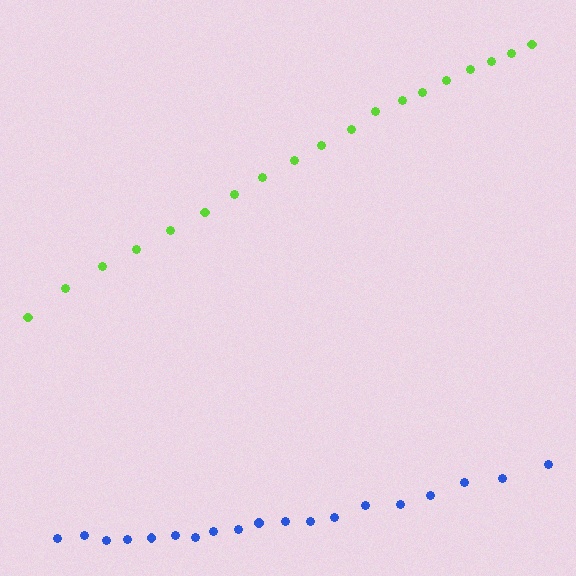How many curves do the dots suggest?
There are 2 distinct paths.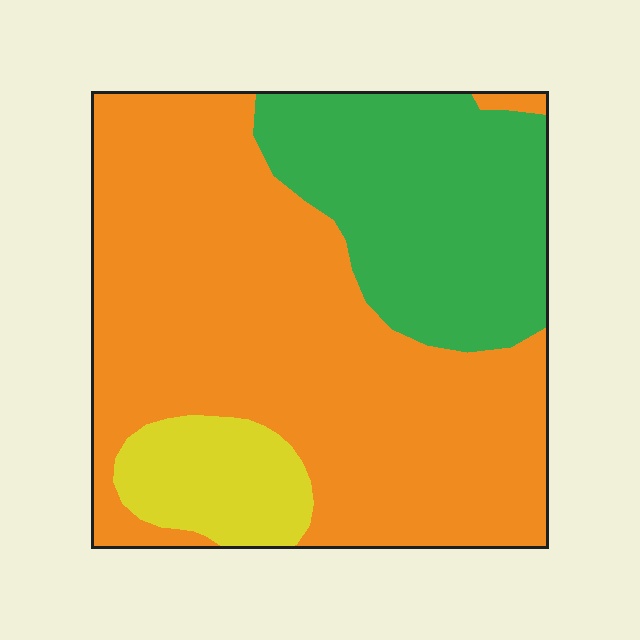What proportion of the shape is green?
Green covers around 25% of the shape.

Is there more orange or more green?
Orange.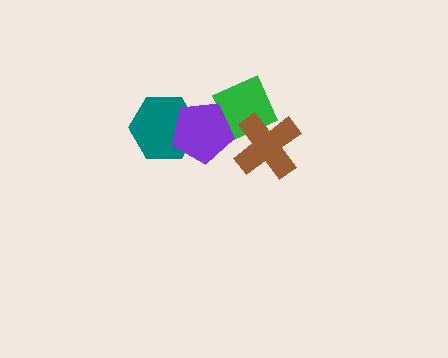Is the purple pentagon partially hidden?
No, no other shape covers it.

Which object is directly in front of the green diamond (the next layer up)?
The brown cross is directly in front of the green diamond.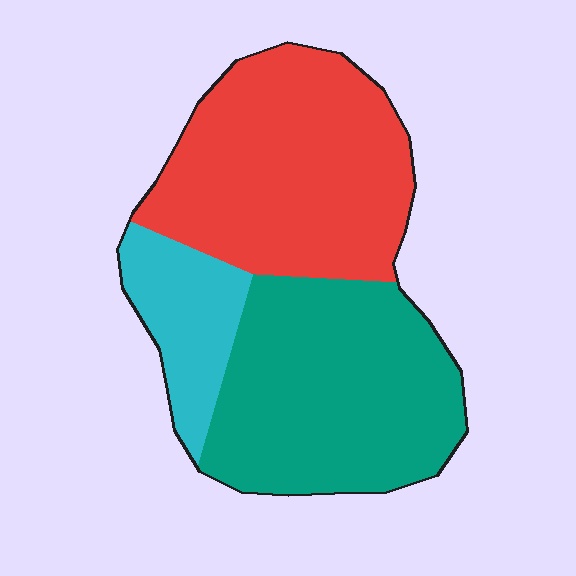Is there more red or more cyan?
Red.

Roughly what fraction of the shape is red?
Red covers roughly 45% of the shape.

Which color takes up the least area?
Cyan, at roughly 15%.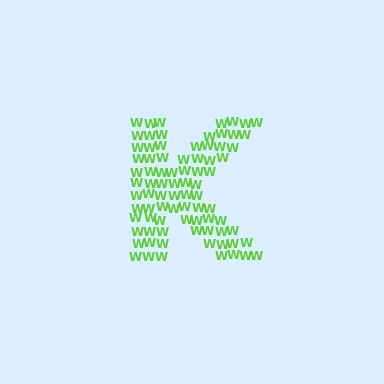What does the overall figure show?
The overall figure shows the letter K.